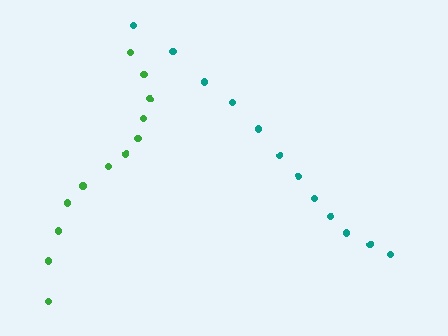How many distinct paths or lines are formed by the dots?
There are 2 distinct paths.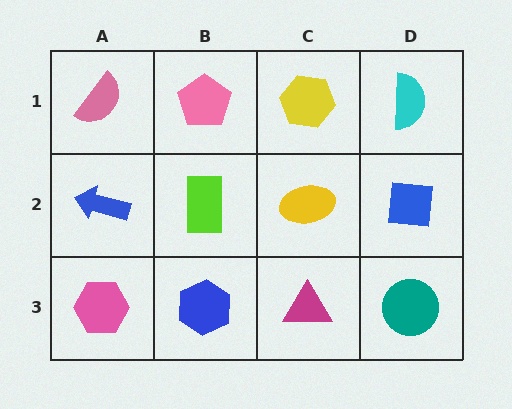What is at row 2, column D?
A blue square.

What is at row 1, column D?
A cyan semicircle.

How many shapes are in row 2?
4 shapes.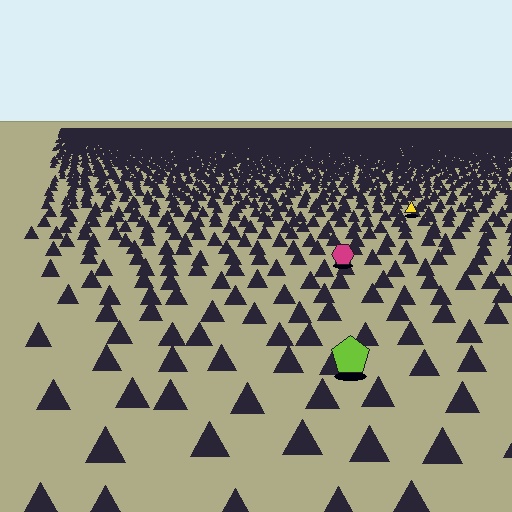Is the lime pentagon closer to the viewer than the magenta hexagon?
Yes. The lime pentagon is closer — you can tell from the texture gradient: the ground texture is coarser near it.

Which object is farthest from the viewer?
The yellow triangle is farthest from the viewer. It appears smaller and the ground texture around it is denser.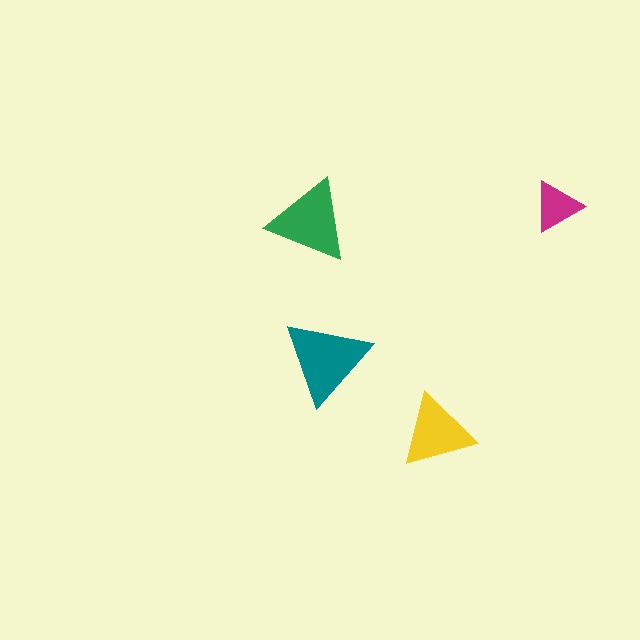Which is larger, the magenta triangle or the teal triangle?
The teal one.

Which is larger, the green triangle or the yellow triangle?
The green one.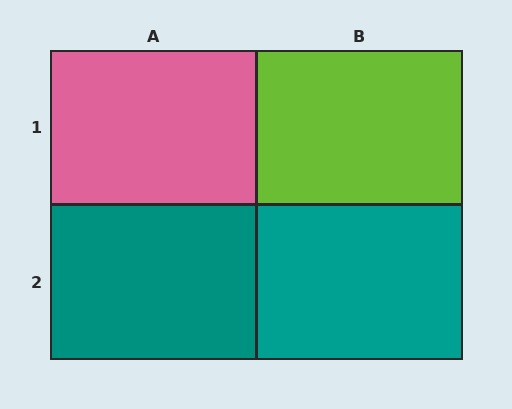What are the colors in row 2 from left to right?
Teal, teal.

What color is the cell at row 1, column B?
Lime.